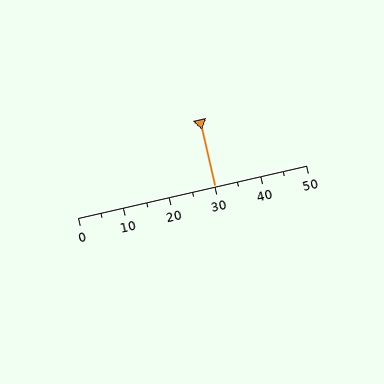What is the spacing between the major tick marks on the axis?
The major ticks are spaced 10 apart.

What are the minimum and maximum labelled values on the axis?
The axis runs from 0 to 50.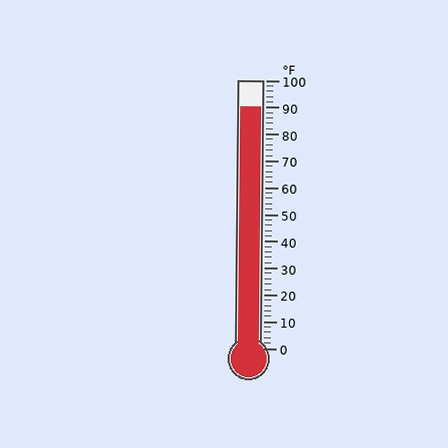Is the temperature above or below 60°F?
The temperature is above 60°F.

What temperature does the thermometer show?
The thermometer shows approximately 90°F.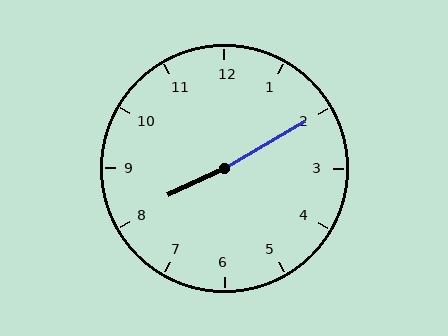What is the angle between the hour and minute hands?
Approximately 175 degrees.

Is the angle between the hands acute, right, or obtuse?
It is obtuse.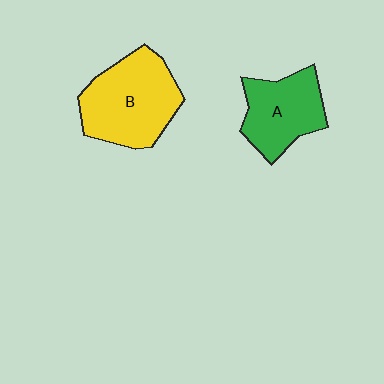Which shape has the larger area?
Shape B (yellow).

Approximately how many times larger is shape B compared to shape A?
Approximately 1.3 times.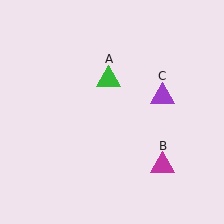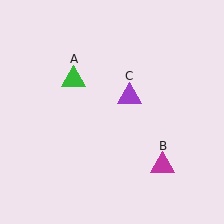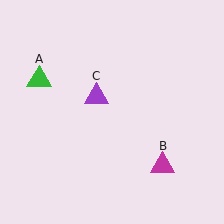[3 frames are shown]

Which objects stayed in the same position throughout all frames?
Magenta triangle (object B) remained stationary.